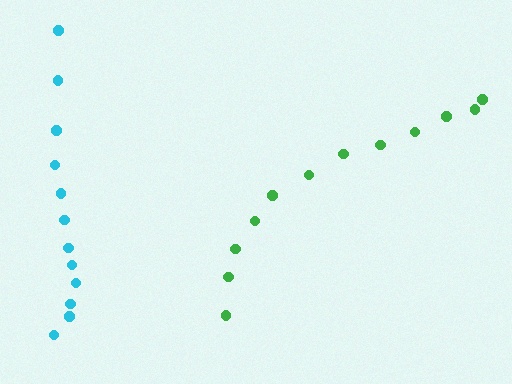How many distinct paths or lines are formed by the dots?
There are 2 distinct paths.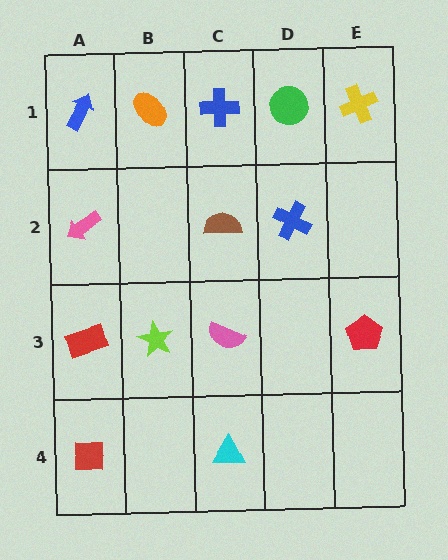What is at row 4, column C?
A cyan triangle.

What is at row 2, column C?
A brown semicircle.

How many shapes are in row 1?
5 shapes.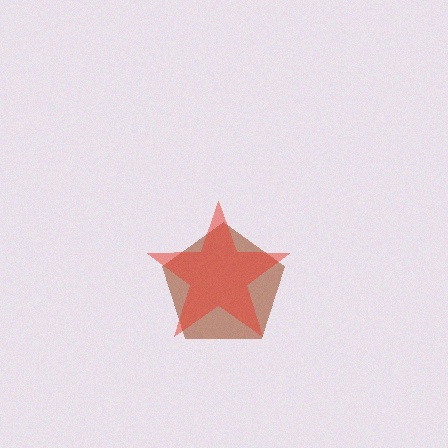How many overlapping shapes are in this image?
There are 2 overlapping shapes in the image.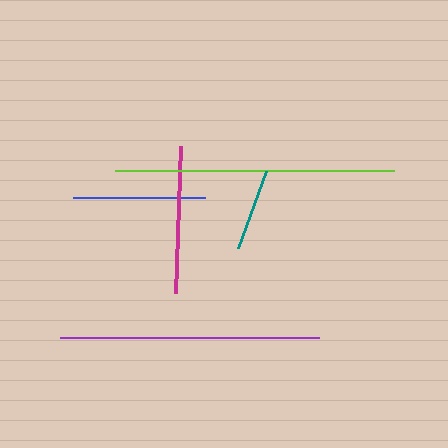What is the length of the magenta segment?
The magenta segment is approximately 148 pixels long.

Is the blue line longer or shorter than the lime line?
The lime line is longer than the blue line.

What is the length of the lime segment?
The lime segment is approximately 278 pixels long.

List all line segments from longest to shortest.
From longest to shortest: lime, purple, magenta, blue, teal.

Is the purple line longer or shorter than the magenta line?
The purple line is longer than the magenta line.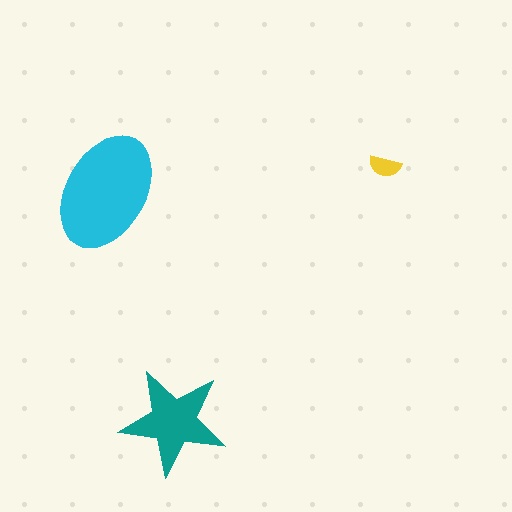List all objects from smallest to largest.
The yellow semicircle, the teal star, the cyan ellipse.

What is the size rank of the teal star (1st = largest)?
2nd.